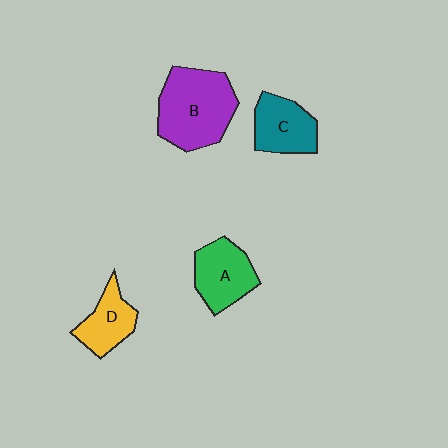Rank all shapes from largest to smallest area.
From largest to smallest: B (purple), A (green), C (teal), D (yellow).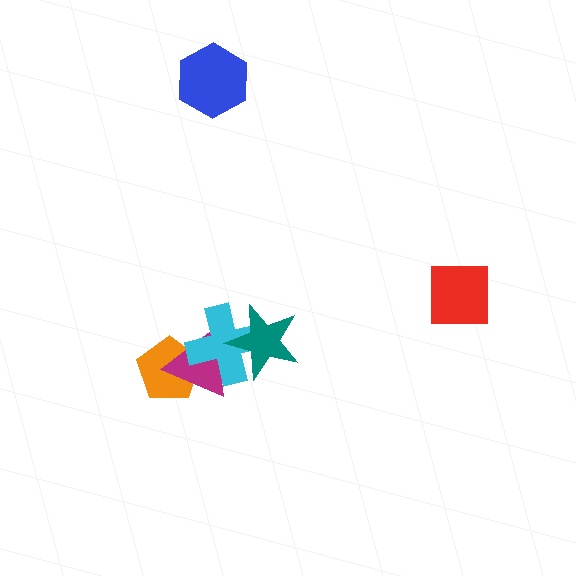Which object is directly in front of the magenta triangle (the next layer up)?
The cyan cross is directly in front of the magenta triangle.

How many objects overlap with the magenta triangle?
3 objects overlap with the magenta triangle.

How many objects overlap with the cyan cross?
3 objects overlap with the cyan cross.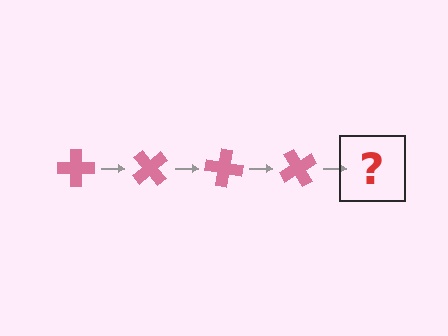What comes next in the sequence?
The next element should be a pink cross rotated 200 degrees.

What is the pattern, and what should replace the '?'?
The pattern is that the cross rotates 50 degrees each step. The '?' should be a pink cross rotated 200 degrees.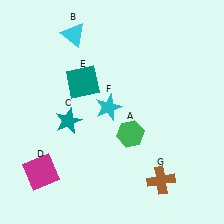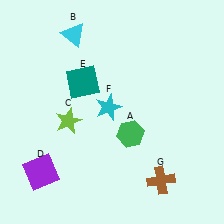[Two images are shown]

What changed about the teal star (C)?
In Image 1, C is teal. In Image 2, it changed to lime.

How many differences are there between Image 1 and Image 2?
There are 2 differences between the two images.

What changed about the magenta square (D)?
In Image 1, D is magenta. In Image 2, it changed to purple.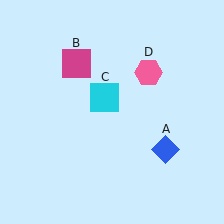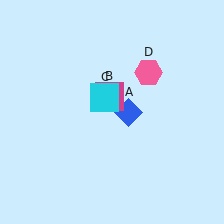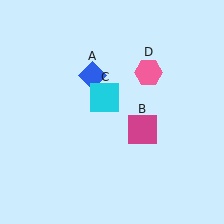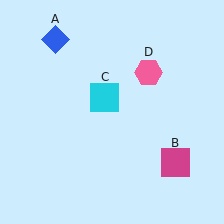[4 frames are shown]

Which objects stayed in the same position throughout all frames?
Cyan square (object C) and pink hexagon (object D) remained stationary.